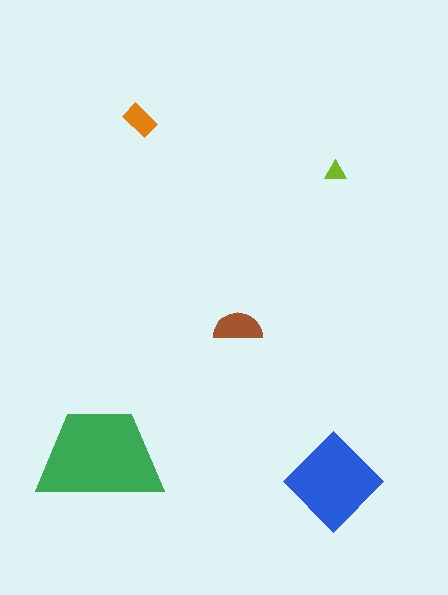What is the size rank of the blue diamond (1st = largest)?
2nd.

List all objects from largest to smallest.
The green trapezoid, the blue diamond, the brown semicircle, the orange rectangle, the lime triangle.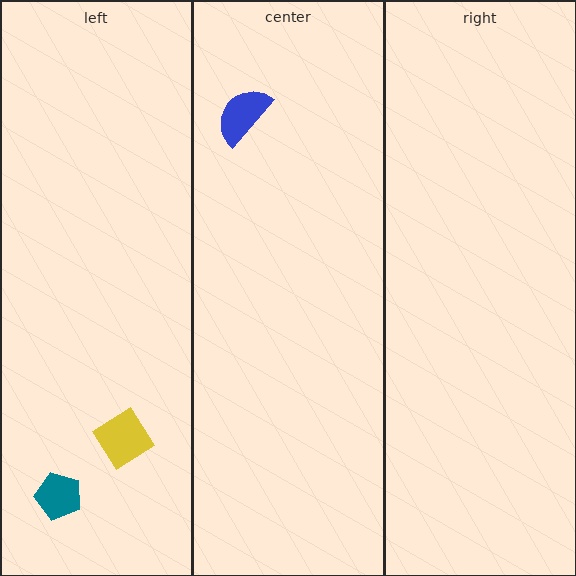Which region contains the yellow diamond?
The left region.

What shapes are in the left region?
The yellow diamond, the teal pentagon.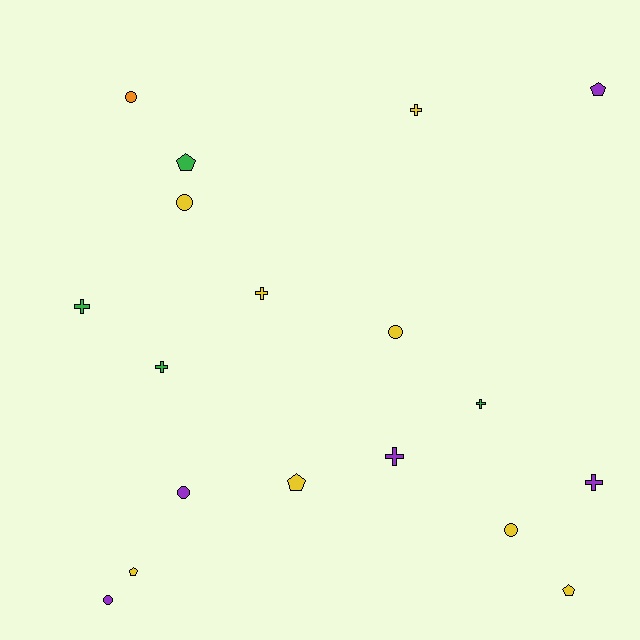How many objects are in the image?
There are 18 objects.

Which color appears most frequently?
Yellow, with 8 objects.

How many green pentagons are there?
There is 1 green pentagon.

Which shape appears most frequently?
Cross, with 7 objects.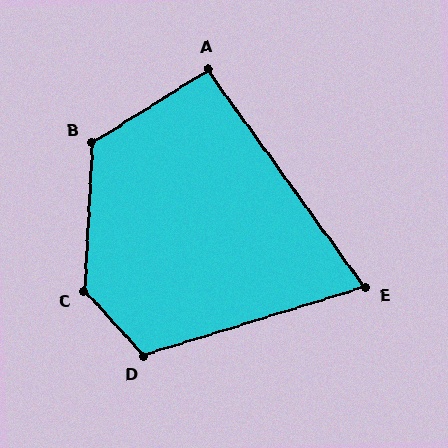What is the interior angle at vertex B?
Approximately 125 degrees (obtuse).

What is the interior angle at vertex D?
Approximately 115 degrees (obtuse).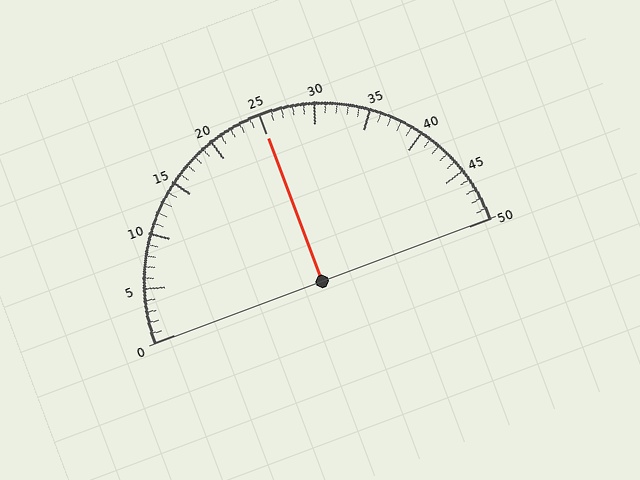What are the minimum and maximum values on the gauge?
The gauge ranges from 0 to 50.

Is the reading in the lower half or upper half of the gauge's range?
The reading is in the upper half of the range (0 to 50).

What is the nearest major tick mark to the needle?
The nearest major tick mark is 25.